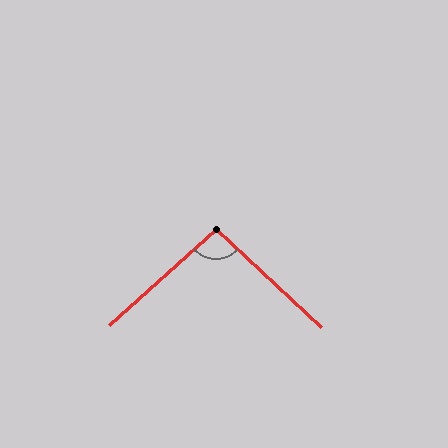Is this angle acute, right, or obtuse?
It is obtuse.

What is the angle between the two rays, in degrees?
Approximately 96 degrees.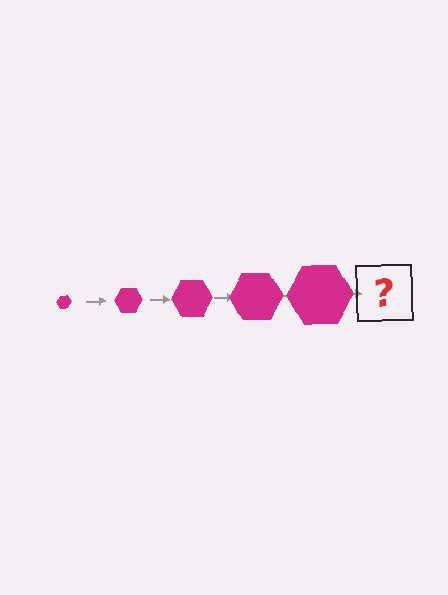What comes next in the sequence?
The next element should be a magenta hexagon, larger than the previous one.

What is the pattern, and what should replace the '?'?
The pattern is that the hexagon gets progressively larger each step. The '?' should be a magenta hexagon, larger than the previous one.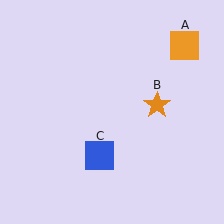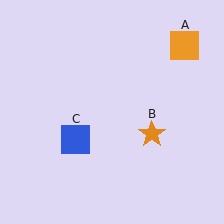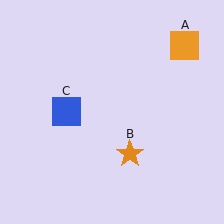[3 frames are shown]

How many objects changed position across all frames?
2 objects changed position: orange star (object B), blue square (object C).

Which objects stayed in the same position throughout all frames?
Orange square (object A) remained stationary.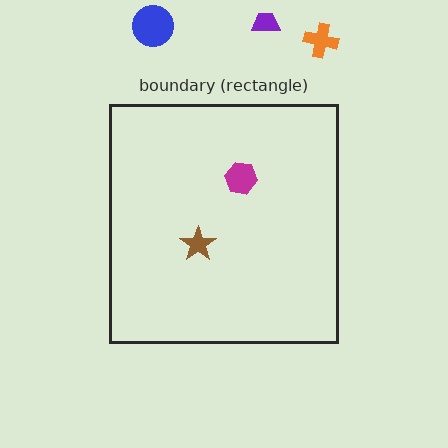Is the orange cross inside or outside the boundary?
Outside.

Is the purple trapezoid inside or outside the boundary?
Outside.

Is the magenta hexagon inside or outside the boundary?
Inside.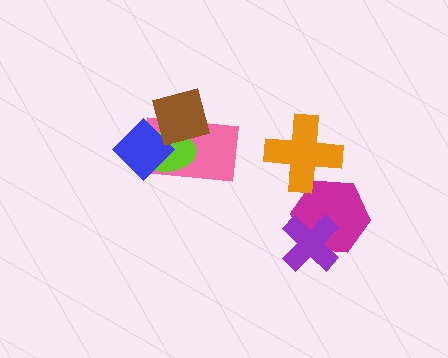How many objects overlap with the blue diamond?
3 objects overlap with the blue diamond.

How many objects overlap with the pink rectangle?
3 objects overlap with the pink rectangle.